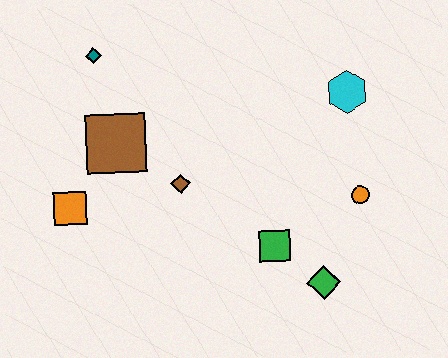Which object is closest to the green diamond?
The green square is closest to the green diamond.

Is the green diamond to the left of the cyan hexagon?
Yes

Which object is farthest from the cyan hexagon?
The orange square is farthest from the cyan hexagon.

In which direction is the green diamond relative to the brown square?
The green diamond is to the right of the brown square.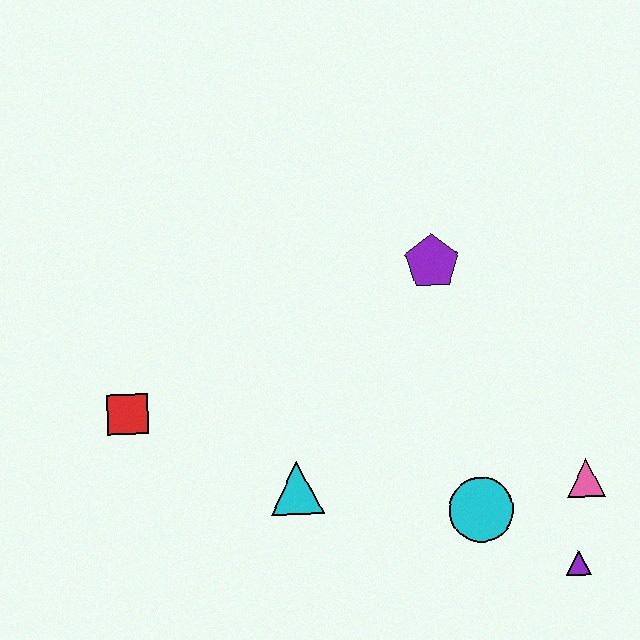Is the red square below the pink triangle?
No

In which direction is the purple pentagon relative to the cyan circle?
The purple pentagon is above the cyan circle.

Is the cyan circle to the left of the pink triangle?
Yes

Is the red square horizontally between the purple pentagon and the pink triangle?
No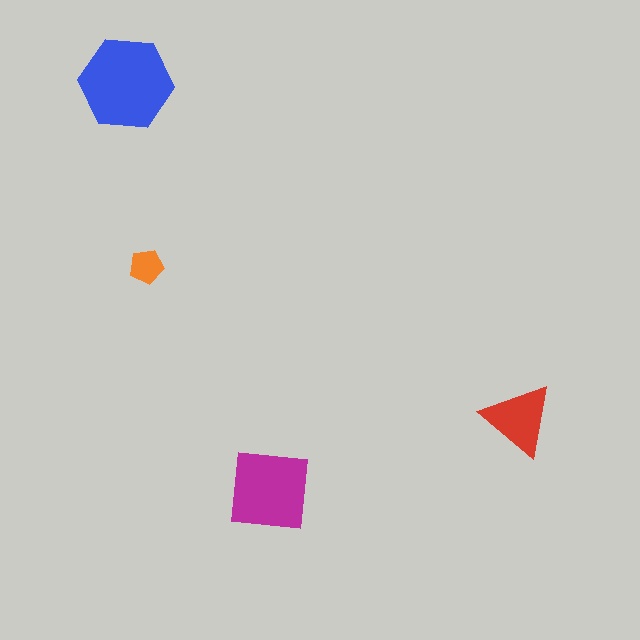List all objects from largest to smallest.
The blue hexagon, the magenta square, the red triangle, the orange pentagon.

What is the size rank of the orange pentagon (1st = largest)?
4th.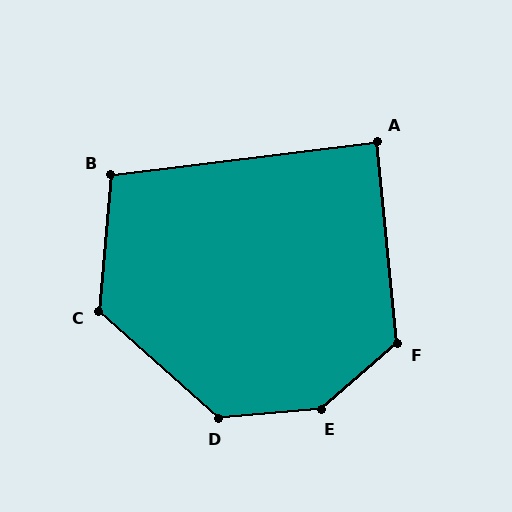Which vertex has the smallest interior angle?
A, at approximately 89 degrees.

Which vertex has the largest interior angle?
E, at approximately 144 degrees.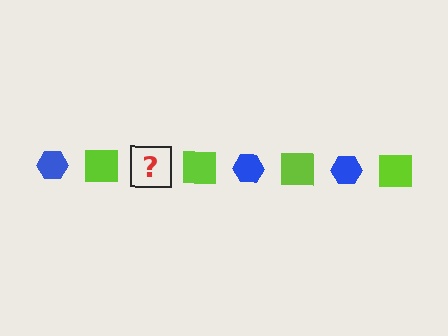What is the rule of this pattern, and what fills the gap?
The rule is that the pattern alternates between blue hexagon and lime square. The gap should be filled with a blue hexagon.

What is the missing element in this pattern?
The missing element is a blue hexagon.